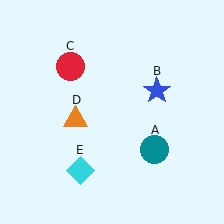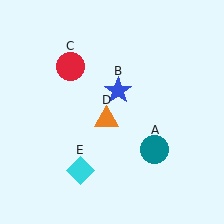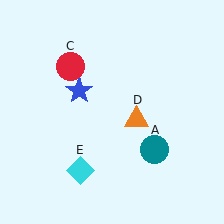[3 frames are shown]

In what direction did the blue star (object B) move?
The blue star (object B) moved left.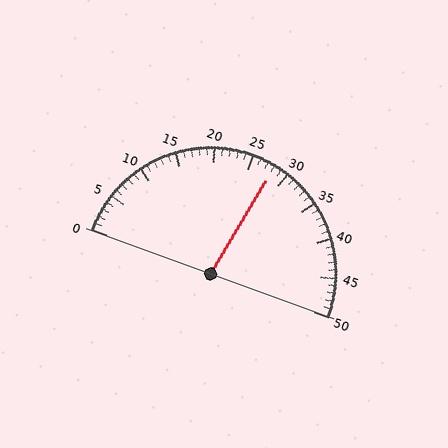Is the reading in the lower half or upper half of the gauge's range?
The reading is in the upper half of the range (0 to 50).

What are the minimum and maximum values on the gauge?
The gauge ranges from 0 to 50.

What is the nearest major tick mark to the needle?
The nearest major tick mark is 30.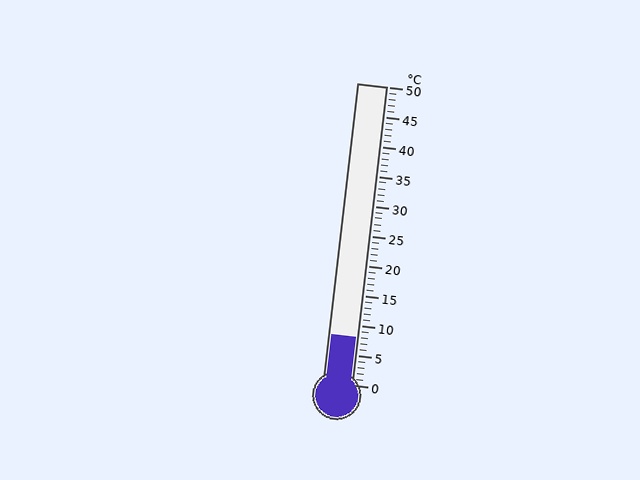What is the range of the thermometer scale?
The thermometer scale ranges from 0°C to 50°C.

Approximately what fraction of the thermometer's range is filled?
The thermometer is filled to approximately 15% of its range.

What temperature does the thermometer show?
The thermometer shows approximately 8°C.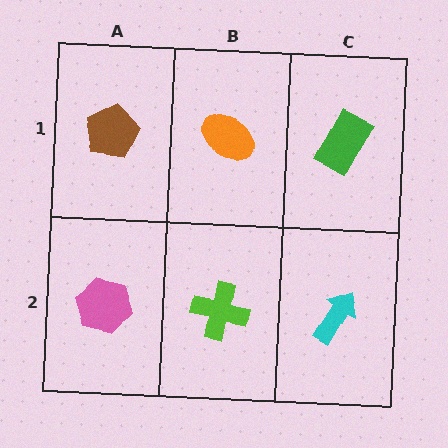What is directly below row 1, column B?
A lime cross.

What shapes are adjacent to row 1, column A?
A pink hexagon (row 2, column A), an orange ellipse (row 1, column B).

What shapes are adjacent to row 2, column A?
A brown pentagon (row 1, column A), a lime cross (row 2, column B).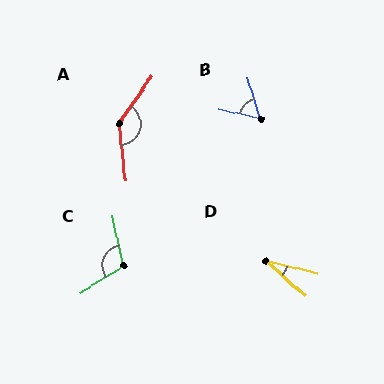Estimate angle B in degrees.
Approximately 60 degrees.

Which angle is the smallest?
D, at approximately 28 degrees.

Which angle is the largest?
A, at approximately 138 degrees.